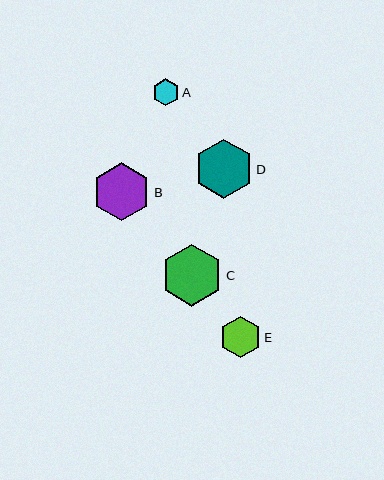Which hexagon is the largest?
Hexagon C is the largest with a size of approximately 62 pixels.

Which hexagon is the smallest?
Hexagon A is the smallest with a size of approximately 27 pixels.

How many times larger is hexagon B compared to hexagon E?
Hexagon B is approximately 1.4 times the size of hexagon E.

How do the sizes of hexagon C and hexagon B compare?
Hexagon C and hexagon B are approximately the same size.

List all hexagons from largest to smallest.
From largest to smallest: C, D, B, E, A.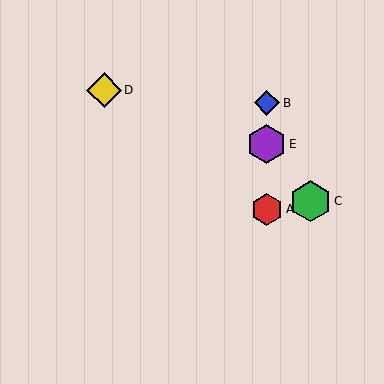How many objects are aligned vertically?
3 objects (A, B, E) are aligned vertically.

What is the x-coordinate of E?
Object E is at x≈267.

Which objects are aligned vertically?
Objects A, B, E are aligned vertically.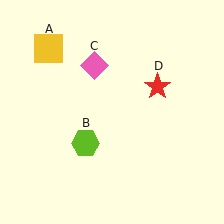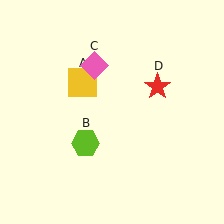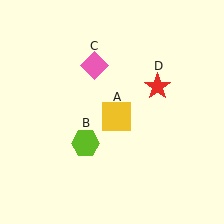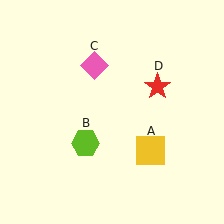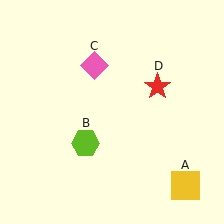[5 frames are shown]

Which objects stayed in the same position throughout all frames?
Lime hexagon (object B) and pink diamond (object C) and red star (object D) remained stationary.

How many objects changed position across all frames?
1 object changed position: yellow square (object A).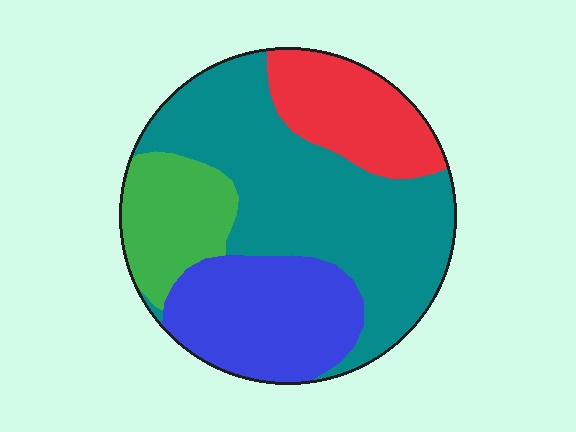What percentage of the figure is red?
Red takes up less than a sixth of the figure.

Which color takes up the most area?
Teal, at roughly 45%.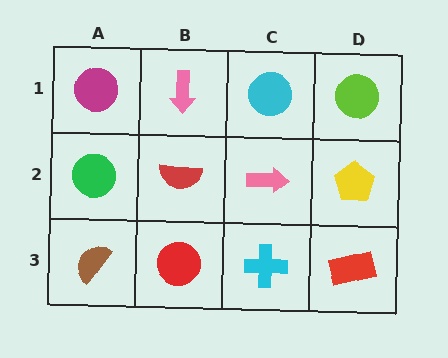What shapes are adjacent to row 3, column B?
A red semicircle (row 2, column B), a brown semicircle (row 3, column A), a cyan cross (row 3, column C).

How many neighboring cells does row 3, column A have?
2.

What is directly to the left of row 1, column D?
A cyan circle.